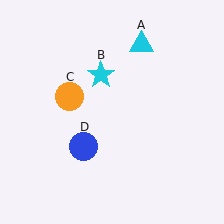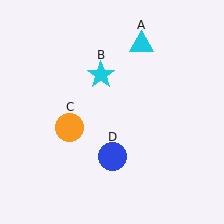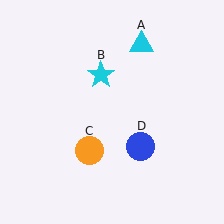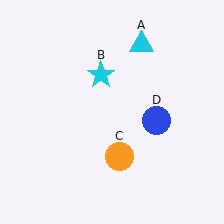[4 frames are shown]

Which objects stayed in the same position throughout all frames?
Cyan triangle (object A) and cyan star (object B) remained stationary.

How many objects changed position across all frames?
2 objects changed position: orange circle (object C), blue circle (object D).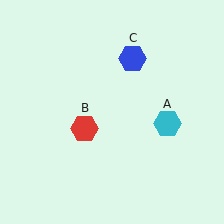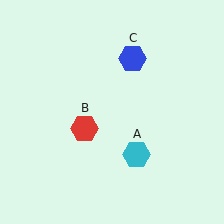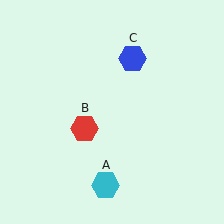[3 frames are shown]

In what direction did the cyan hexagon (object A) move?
The cyan hexagon (object A) moved down and to the left.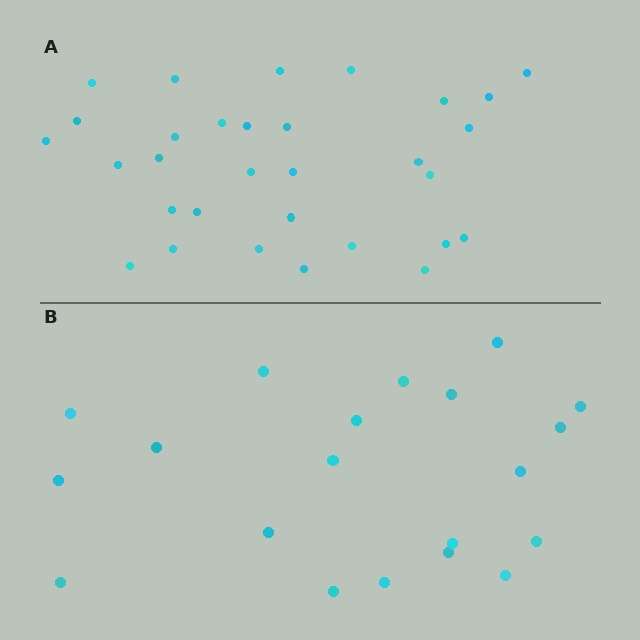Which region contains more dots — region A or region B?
Region A (the top region) has more dots.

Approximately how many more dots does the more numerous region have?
Region A has roughly 12 or so more dots than region B.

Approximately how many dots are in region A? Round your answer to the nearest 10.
About 30 dots. (The exact count is 31, which rounds to 30.)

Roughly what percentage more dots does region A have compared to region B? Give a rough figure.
About 55% more.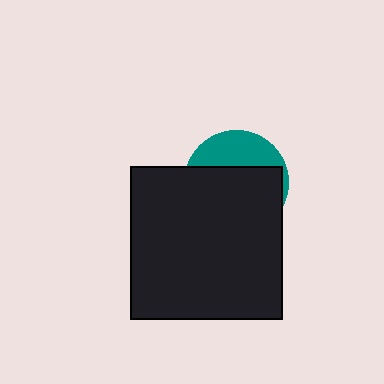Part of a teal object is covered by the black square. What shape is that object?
It is a circle.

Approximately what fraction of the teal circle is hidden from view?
Roughly 68% of the teal circle is hidden behind the black square.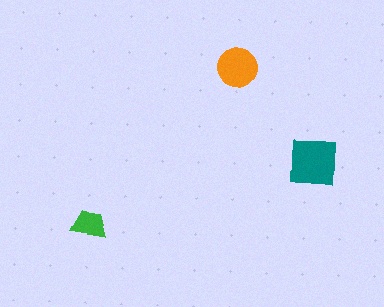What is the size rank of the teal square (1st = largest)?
1st.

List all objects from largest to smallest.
The teal square, the orange circle, the green trapezoid.